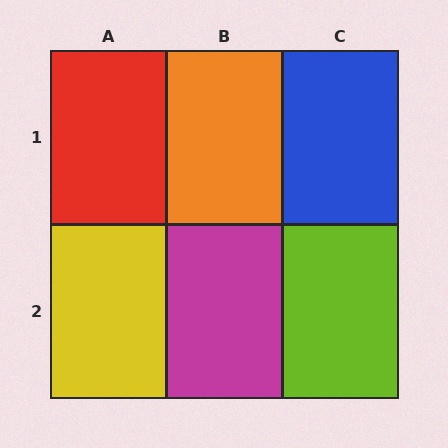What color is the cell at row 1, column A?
Red.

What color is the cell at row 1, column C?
Blue.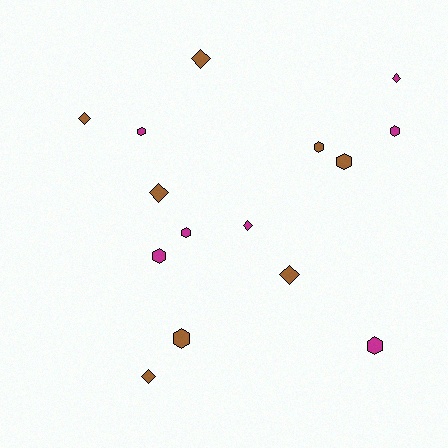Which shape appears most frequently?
Hexagon, with 8 objects.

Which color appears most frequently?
Brown, with 8 objects.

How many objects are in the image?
There are 15 objects.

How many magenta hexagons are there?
There are 5 magenta hexagons.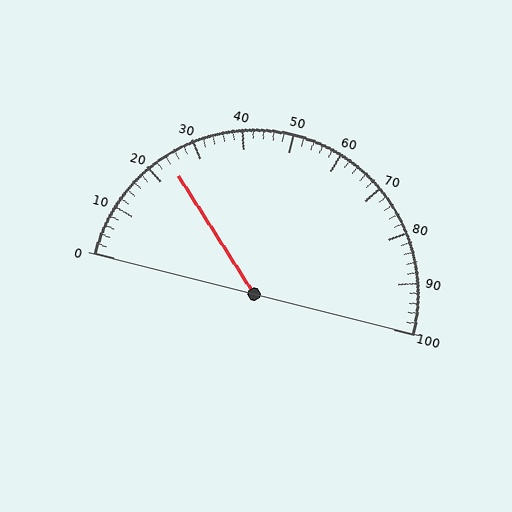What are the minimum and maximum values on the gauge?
The gauge ranges from 0 to 100.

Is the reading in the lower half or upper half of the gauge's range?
The reading is in the lower half of the range (0 to 100).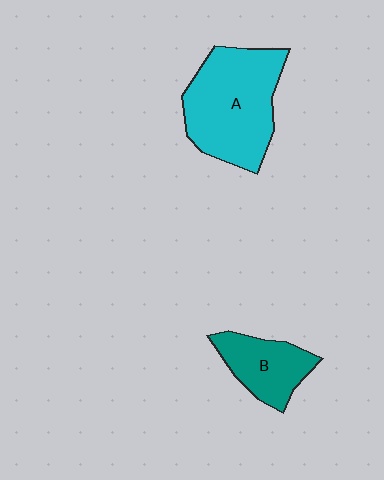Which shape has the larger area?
Shape A (cyan).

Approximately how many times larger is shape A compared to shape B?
Approximately 2.0 times.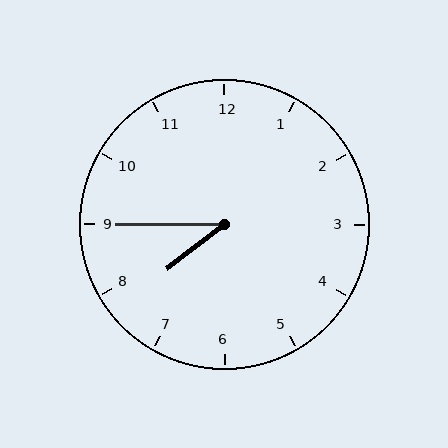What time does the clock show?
7:45.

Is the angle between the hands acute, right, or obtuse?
It is acute.